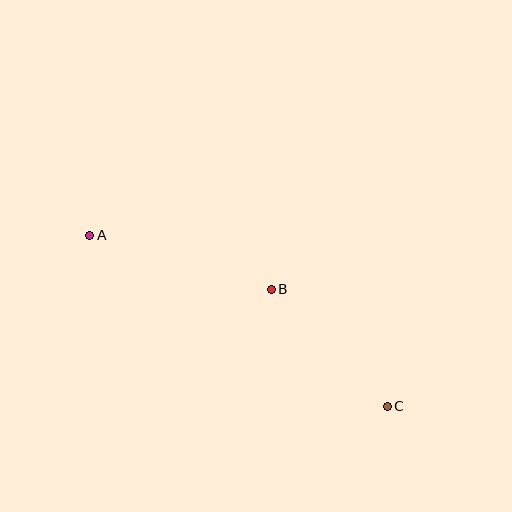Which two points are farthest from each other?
Points A and C are farthest from each other.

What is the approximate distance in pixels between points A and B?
The distance between A and B is approximately 189 pixels.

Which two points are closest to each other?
Points B and C are closest to each other.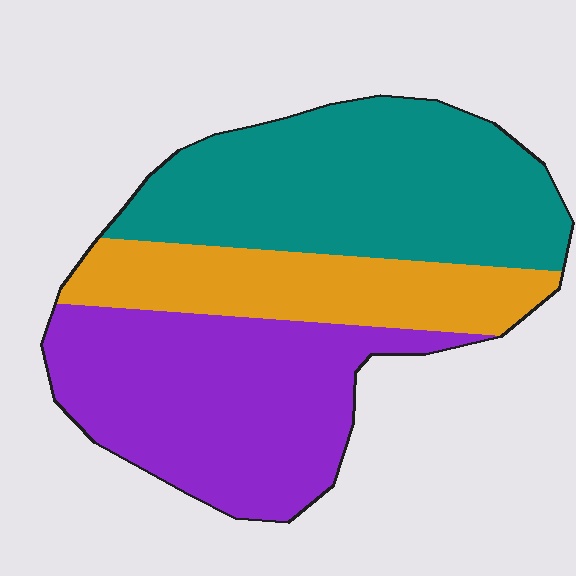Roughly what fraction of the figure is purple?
Purple takes up between a quarter and a half of the figure.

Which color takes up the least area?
Orange, at roughly 20%.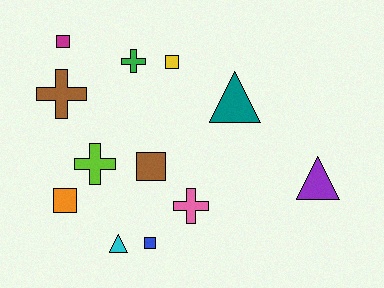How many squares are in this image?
There are 5 squares.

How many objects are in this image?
There are 12 objects.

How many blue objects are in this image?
There is 1 blue object.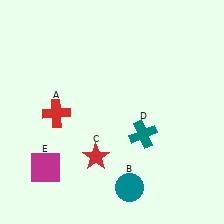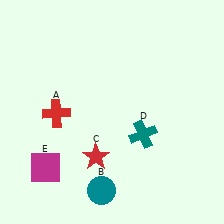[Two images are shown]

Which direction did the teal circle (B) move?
The teal circle (B) moved left.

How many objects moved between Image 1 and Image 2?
1 object moved between the two images.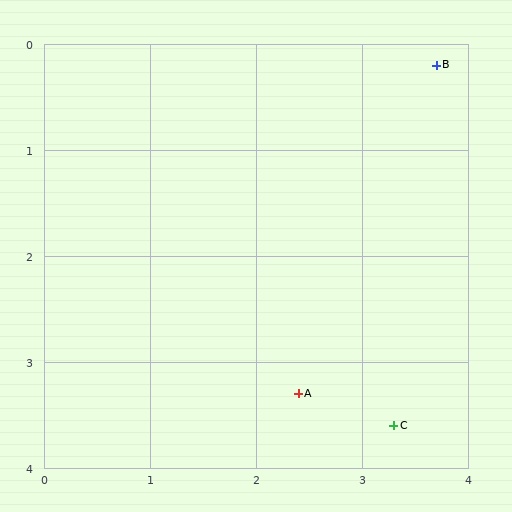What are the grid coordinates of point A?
Point A is at approximately (2.4, 3.3).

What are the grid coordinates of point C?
Point C is at approximately (3.3, 3.6).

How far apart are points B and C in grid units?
Points B and C are about 3.4 grid units apart.